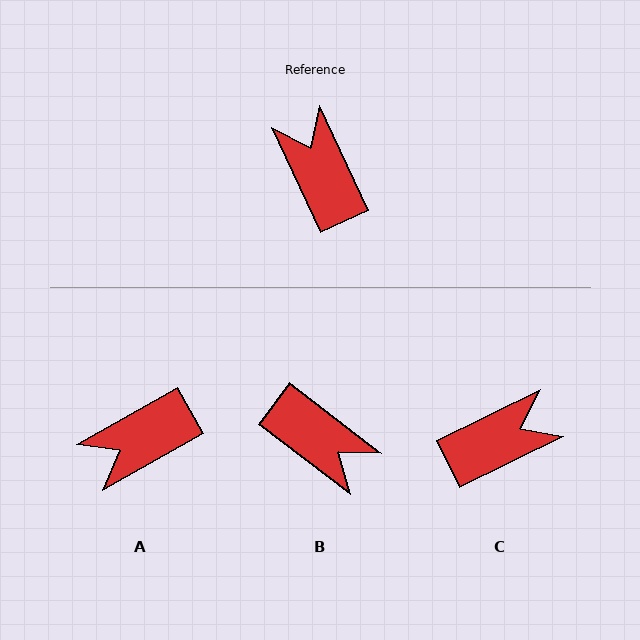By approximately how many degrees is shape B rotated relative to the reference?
Approximately 153 degrees clockwise.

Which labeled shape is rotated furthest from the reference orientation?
B, about 153 degrees away.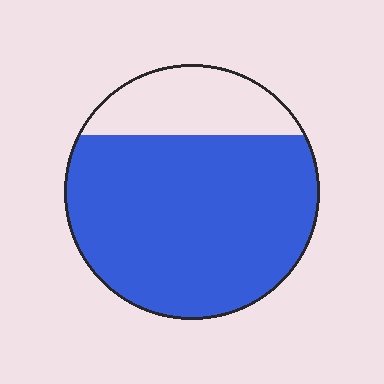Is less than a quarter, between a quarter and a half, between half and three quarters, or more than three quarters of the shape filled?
More than three quarters.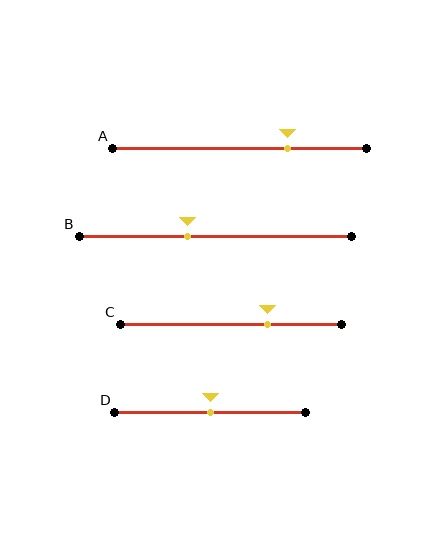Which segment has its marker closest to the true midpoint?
Segment D has its marker closest to the true midpoint.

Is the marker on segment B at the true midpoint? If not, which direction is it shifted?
No, the marker on segment B is shifted to the left by about 10% of the segment length.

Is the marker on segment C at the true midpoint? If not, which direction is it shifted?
No, the marker on segment C is shifted to the right by about 16% of the segment length.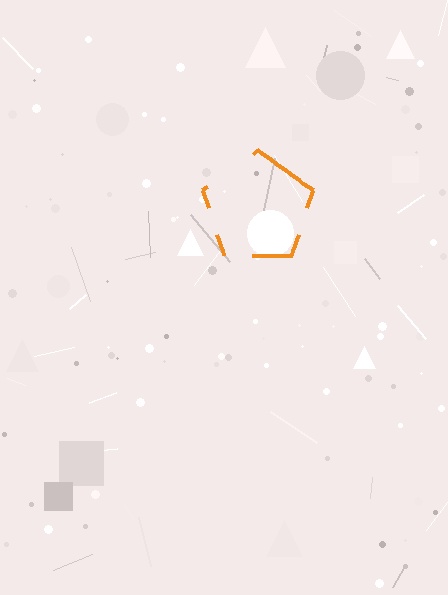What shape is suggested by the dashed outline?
The dashed outline suggests a pentagon.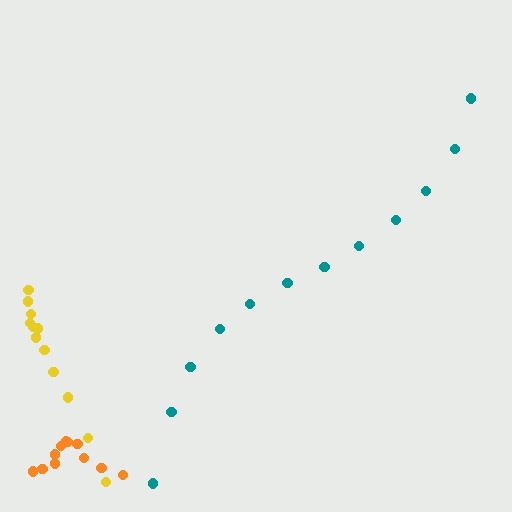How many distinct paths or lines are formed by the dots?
There are 3 distinct paths.